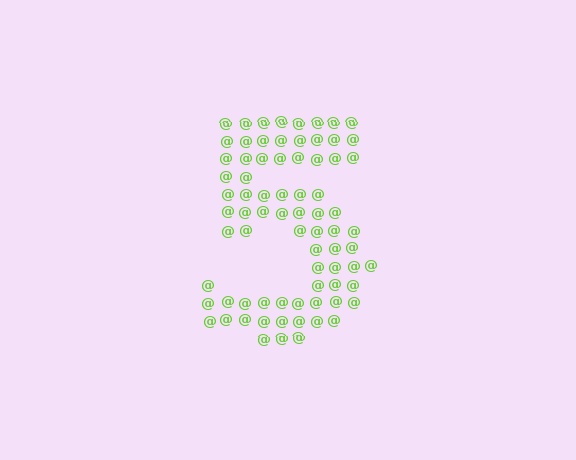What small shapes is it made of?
It is made of small at signs.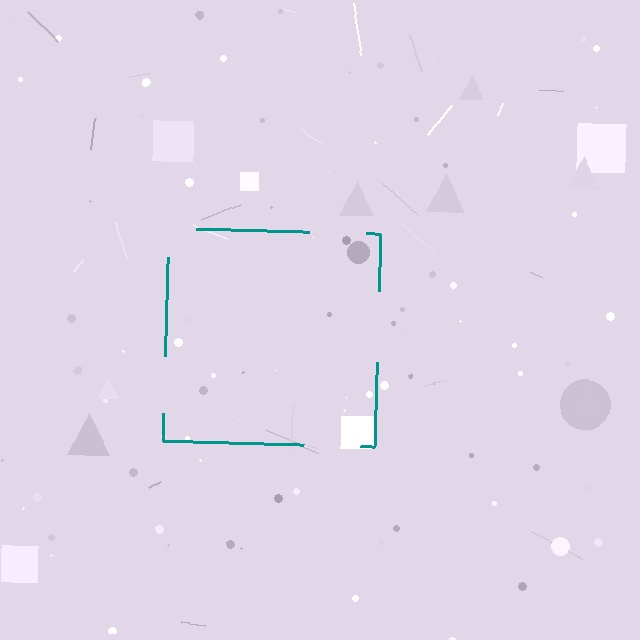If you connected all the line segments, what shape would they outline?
They would outline a square.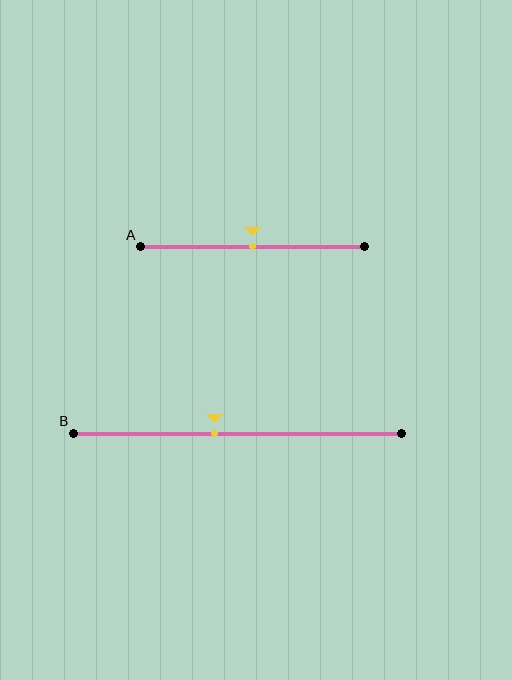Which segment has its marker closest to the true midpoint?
Segment A has its marker closest to the true midpoint.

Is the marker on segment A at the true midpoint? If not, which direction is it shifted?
Yes, the marker on segment A is at the true midpoint.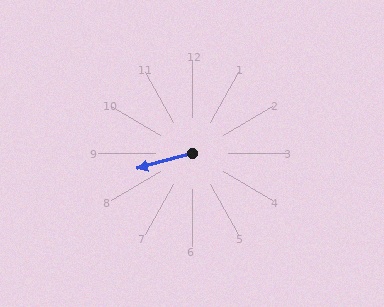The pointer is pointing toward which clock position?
Roughly 8 o'clock.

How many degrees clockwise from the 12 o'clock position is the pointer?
Approximately 255 degrees.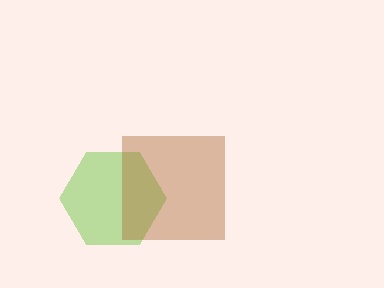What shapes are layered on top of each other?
The layered shapes are: a lime hexagon, a brown square.